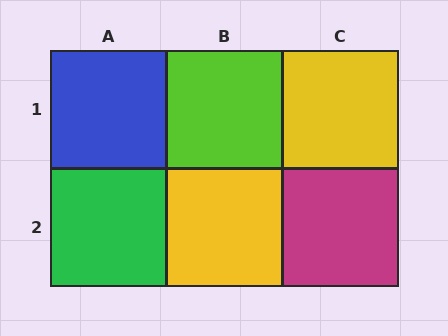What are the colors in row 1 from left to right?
Blue, lime, yellow.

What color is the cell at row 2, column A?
Green.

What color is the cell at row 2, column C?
Magenta.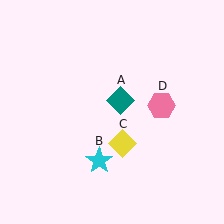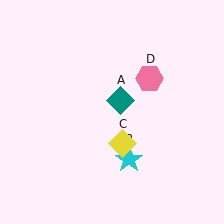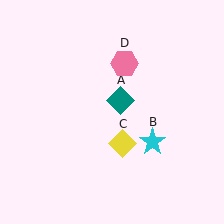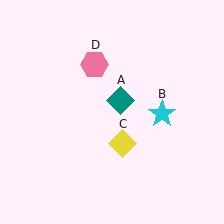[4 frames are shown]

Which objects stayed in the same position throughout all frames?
Teal diamond (object A) and yellow diamond (object C) remained stationary.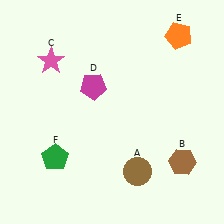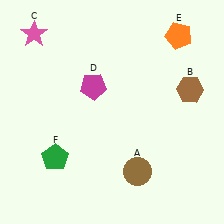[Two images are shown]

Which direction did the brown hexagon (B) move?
The brown hexagon (B) moved up.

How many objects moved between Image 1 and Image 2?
2 objects moved between the two images.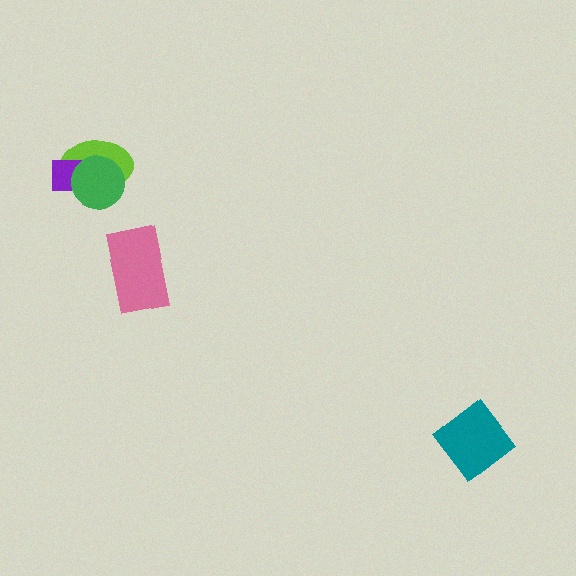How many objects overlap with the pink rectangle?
0 objects overlap with the pink rectangle.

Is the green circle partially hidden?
No, no other shape covers it.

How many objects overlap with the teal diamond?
0 objects overlap with the teal diamond.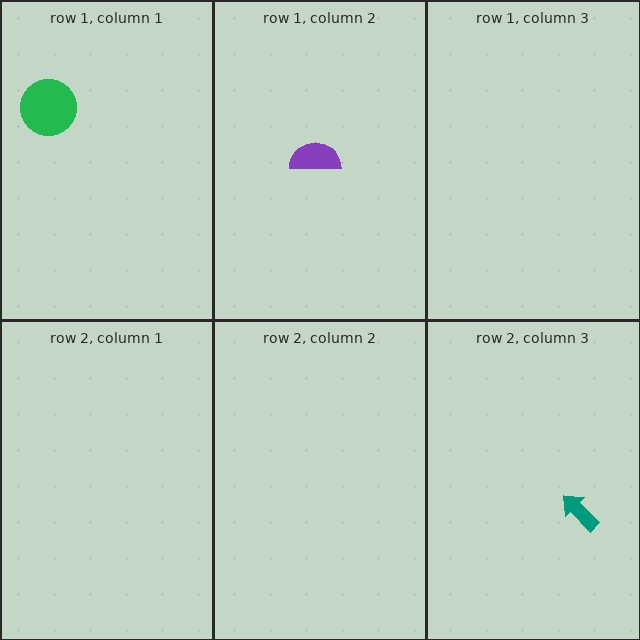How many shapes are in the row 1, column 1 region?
1.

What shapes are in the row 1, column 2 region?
The purple semicircle.